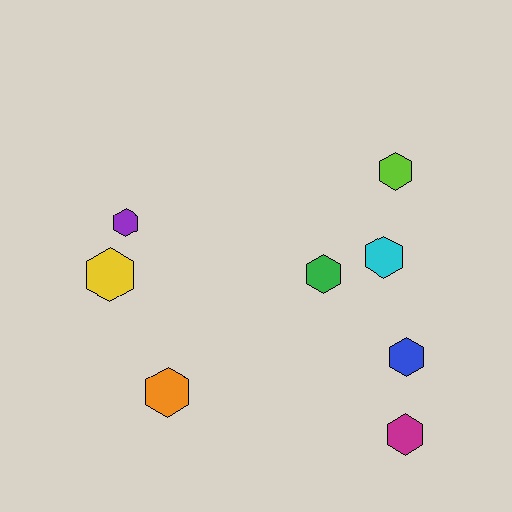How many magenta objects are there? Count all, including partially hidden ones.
There is 1 magenta object.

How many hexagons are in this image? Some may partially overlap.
There are 8 hexagons.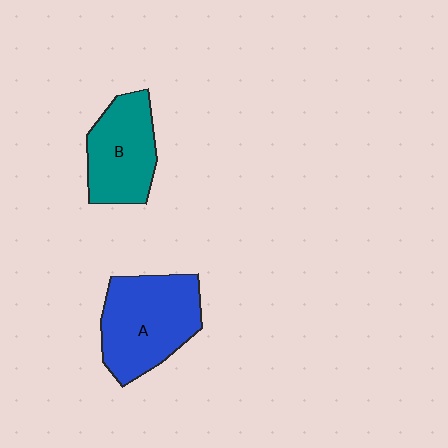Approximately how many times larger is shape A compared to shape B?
Approximately 1.3 times.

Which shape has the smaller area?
Shape B (teal).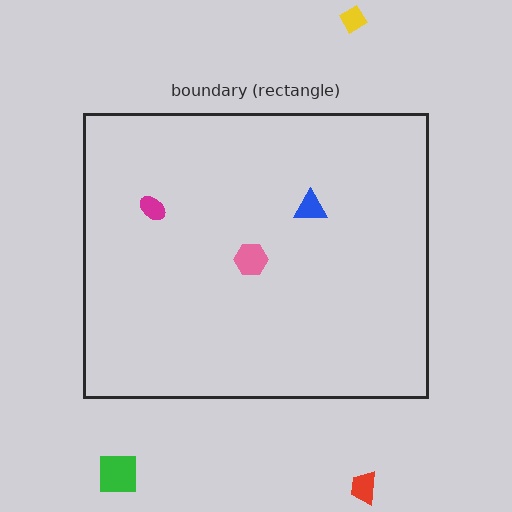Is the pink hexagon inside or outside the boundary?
Inside.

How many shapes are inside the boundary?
3 inside, 3 outside.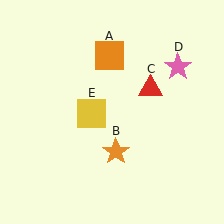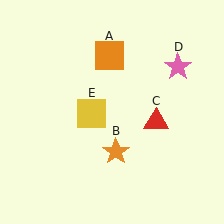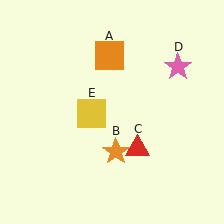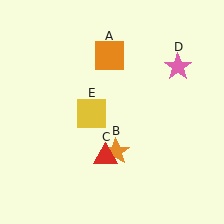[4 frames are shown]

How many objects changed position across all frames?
1 object changed position: red triangle (object C).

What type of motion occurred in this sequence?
The red triangle (object C) rotated clockwise around the center of the scene.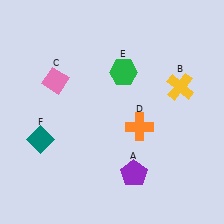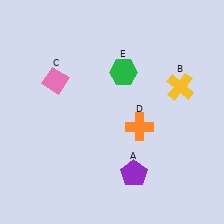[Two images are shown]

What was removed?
The teal diamond (F) was removed in Image 2.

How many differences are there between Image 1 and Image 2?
There is 1 difference between the two images.